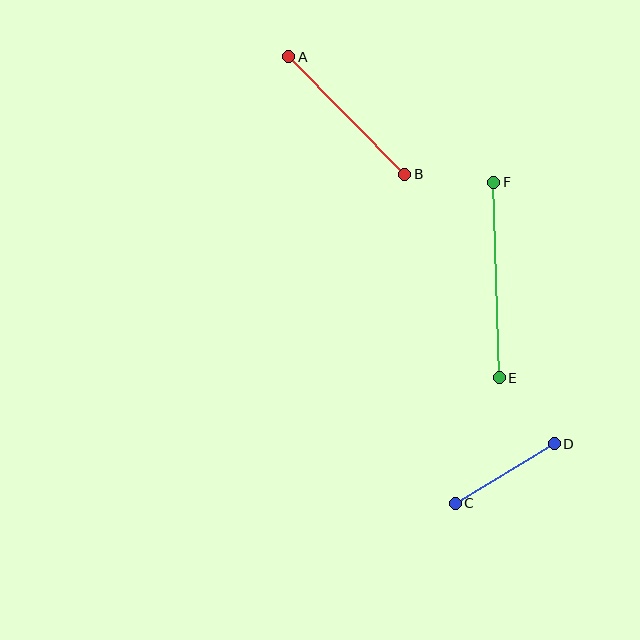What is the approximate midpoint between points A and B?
The midpoint is at approximately (347, 116) pixels.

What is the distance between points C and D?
The distance is approximately 115 pixels.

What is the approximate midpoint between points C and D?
The midpoint is at approximately (505, 474) pixels.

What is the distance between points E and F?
The distance is approximately 195 pixels.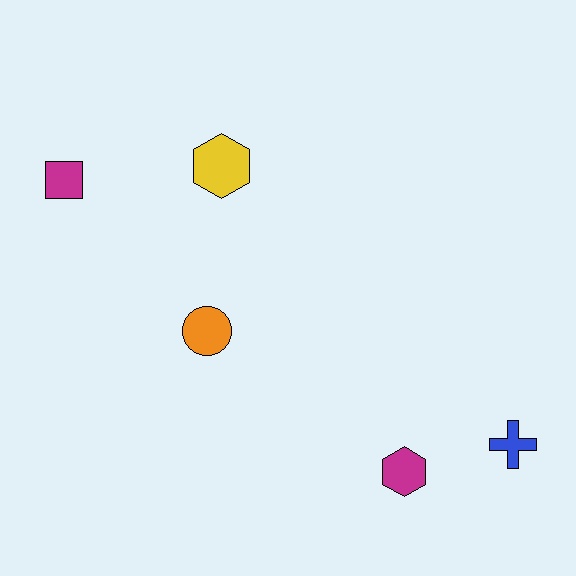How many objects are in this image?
There are 5 objects.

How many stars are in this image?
There are no stars.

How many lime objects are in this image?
There are no lime objects.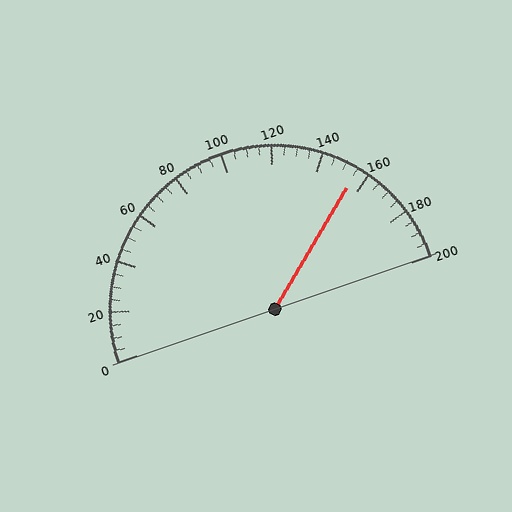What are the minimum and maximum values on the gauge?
The gauge ranges from 0 to 200.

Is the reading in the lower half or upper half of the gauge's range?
The reading is in the upper half of the range (0 to 200).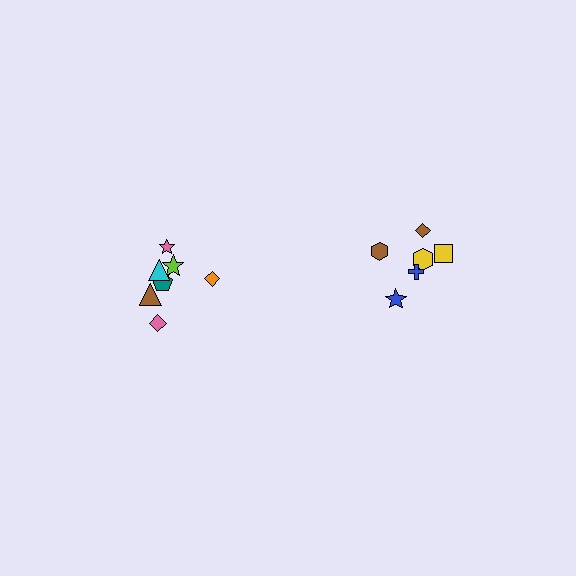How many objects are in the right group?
There are 6 objects.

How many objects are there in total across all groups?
There are 14 objects.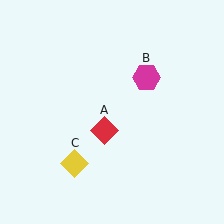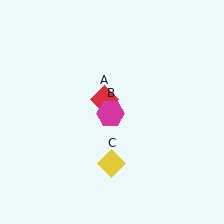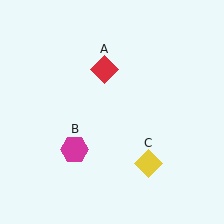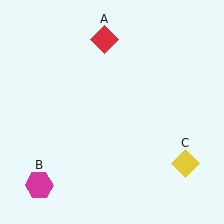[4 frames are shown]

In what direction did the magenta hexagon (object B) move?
The magenta hexagon (object B) moved down and to the left.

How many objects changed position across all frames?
3 objects changed position: red diamond (object A), magenta hexagon (object B), yellow diamond (object C).